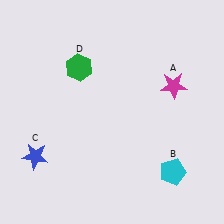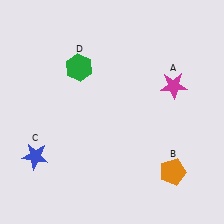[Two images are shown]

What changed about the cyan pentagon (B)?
In Image 1, B is cyan. In Image 2, it changed to orange.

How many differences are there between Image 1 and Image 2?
There is 1 difference between the two images.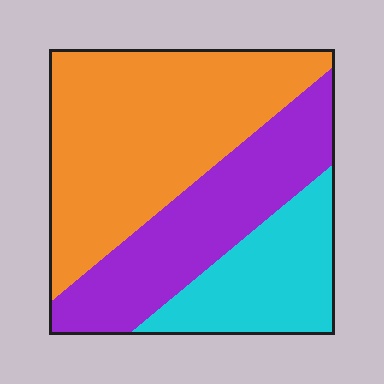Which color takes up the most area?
Orange, at roughly 45%.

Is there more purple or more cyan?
Purple.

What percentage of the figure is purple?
Purple covers roughly 30% of the figure.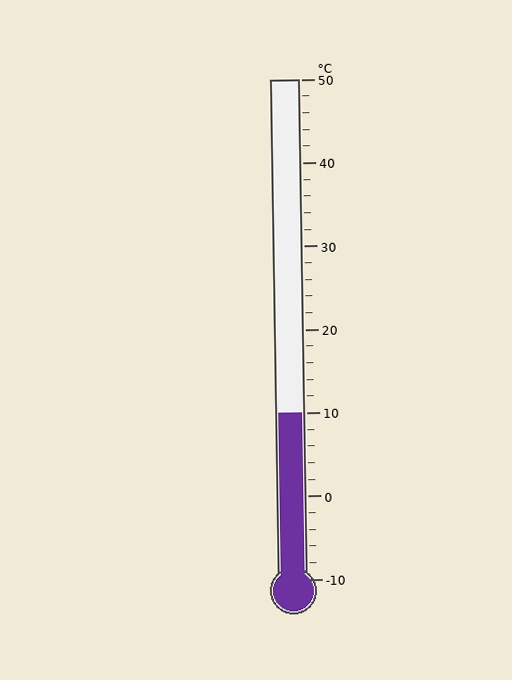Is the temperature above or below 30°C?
The temperature is below 30°C.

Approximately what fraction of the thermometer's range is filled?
The thermometer is filled to approximately 35% of its range.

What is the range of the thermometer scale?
The thermometer scale ranges from -10°C to 50°C.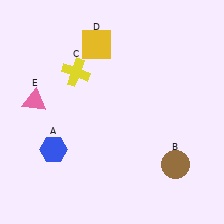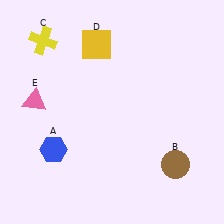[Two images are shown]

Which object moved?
The yellow cross (C) moved left.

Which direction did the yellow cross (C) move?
The yellow cross (C) moved left.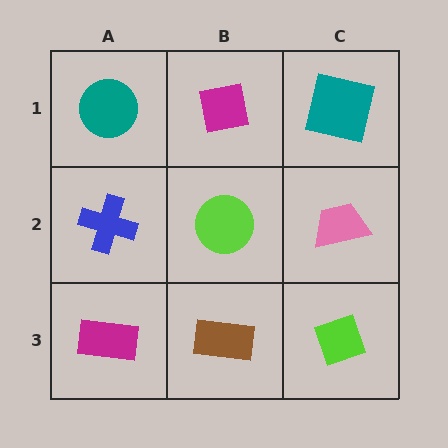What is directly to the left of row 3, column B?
A magenta rectangle.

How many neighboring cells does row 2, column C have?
3.